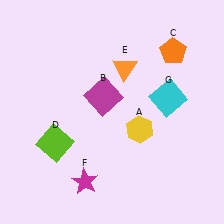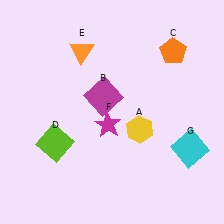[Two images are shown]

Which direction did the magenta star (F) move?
The magenta star (F) moved up.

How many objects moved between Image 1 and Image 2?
3 objects moved between the two images.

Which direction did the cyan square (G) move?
The cyan square (G) moved down.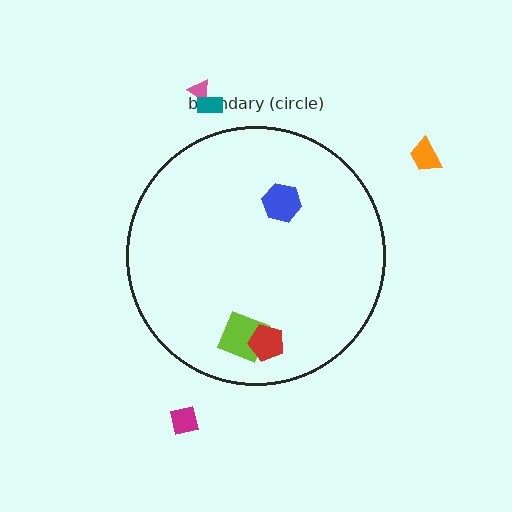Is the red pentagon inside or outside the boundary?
Inside.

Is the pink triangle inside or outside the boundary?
Outside.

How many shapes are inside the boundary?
3 inside, 4 outside.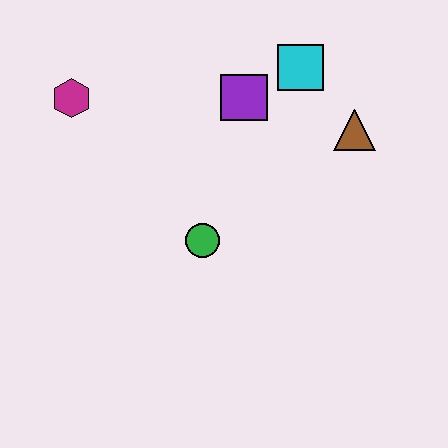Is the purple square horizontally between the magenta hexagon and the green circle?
No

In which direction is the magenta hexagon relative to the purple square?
The magenta hexagon is to the left of the purple square.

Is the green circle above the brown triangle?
No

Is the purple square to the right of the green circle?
Yes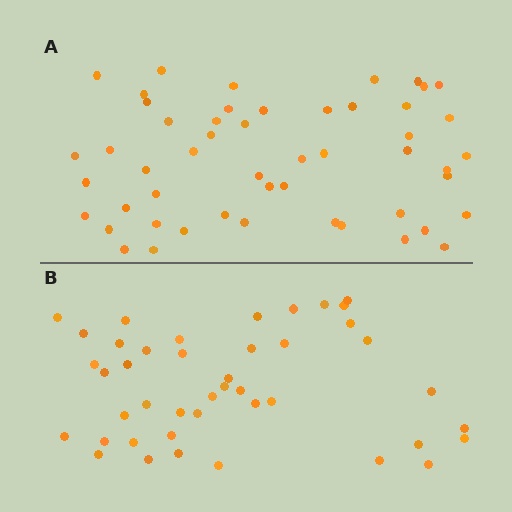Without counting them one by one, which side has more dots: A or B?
Region A (the top region) has more dots.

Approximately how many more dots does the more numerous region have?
Region A has roughly 8 or so more dots than region B.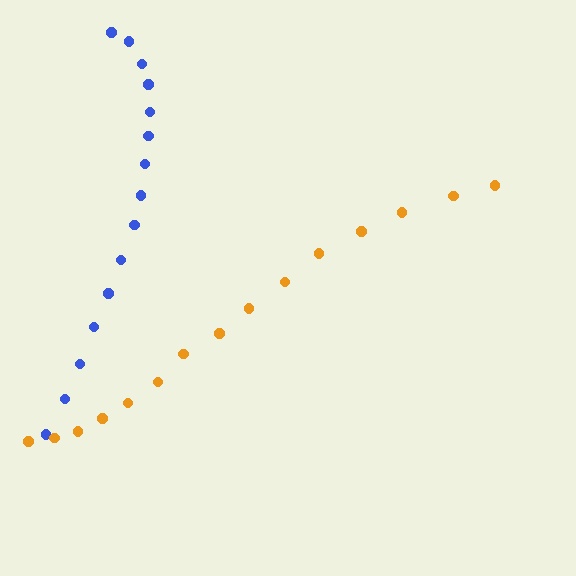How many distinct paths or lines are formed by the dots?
There are 2 distinct paths.